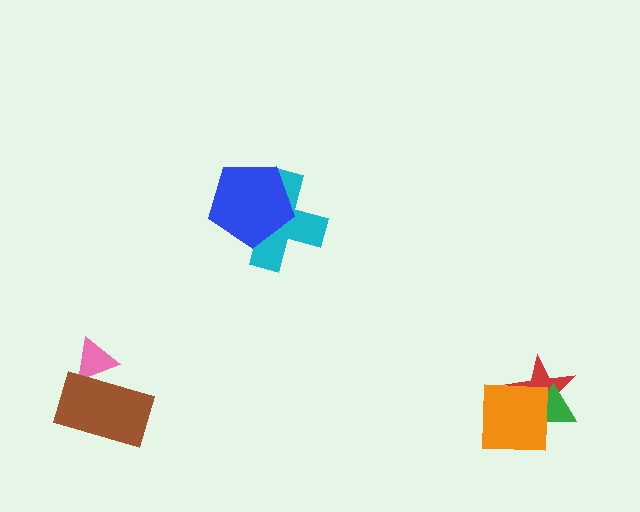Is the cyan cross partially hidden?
Yes, it is partially covered by another shape.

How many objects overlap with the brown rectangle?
1 object overlaps with the brown rectangle.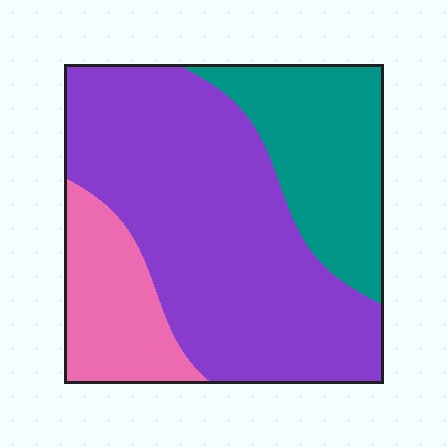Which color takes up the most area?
Purple, at roughly 60%.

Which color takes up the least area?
Pink, at roughly 15%.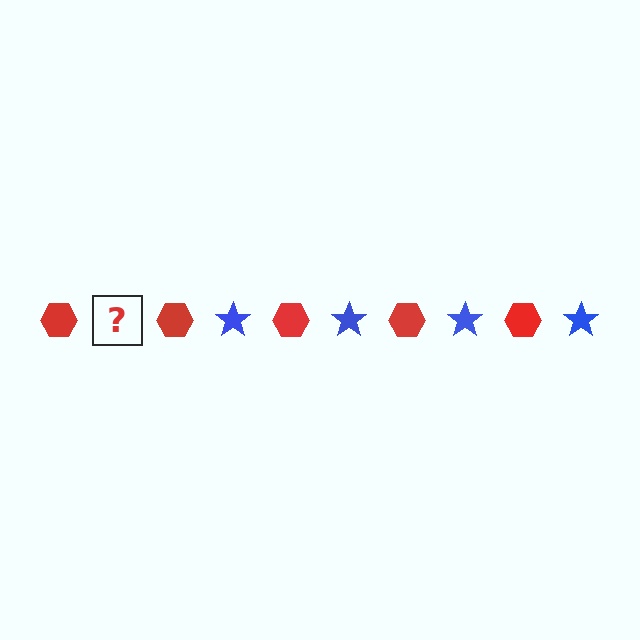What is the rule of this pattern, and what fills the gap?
The rule is that the pattern alternates between red hexagon and blue star. The gap should be filled with a blue star.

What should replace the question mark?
The question mark should be replaced with a blue star.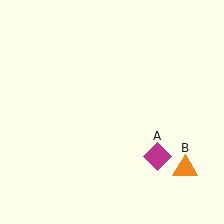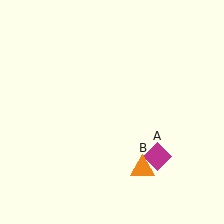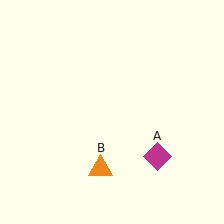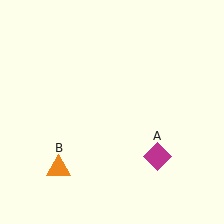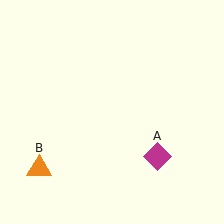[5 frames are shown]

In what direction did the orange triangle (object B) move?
The orange triangle (object B) moved left.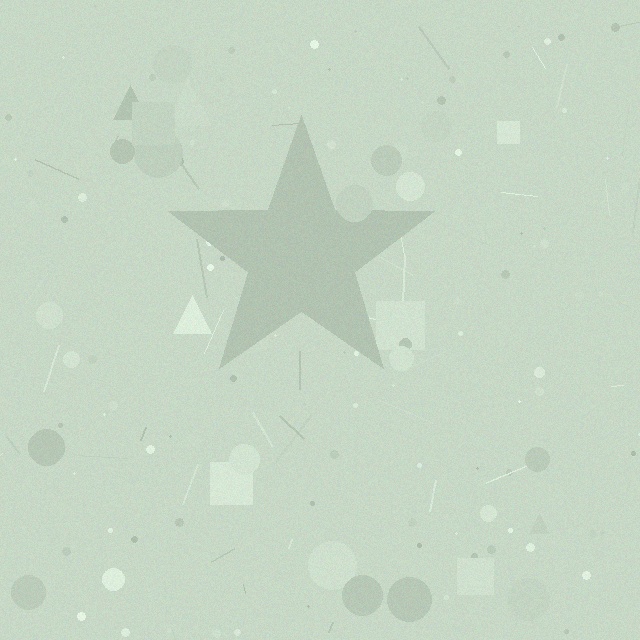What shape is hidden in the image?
A star is hidden in the image.